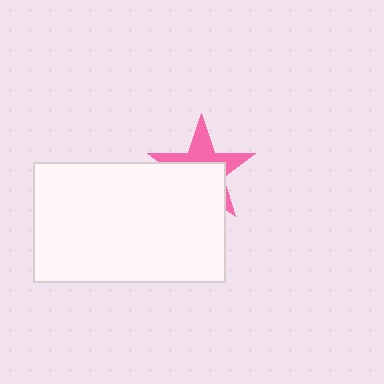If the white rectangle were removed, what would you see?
You would see the complete pink star.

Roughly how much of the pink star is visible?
A small part of it is visible (roughly 43%).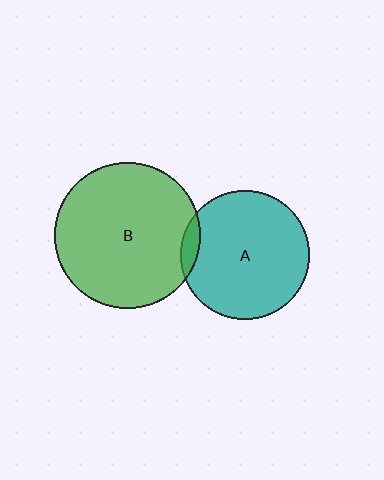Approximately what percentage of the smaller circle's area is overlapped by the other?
Approximately 5%.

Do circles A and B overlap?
Yes.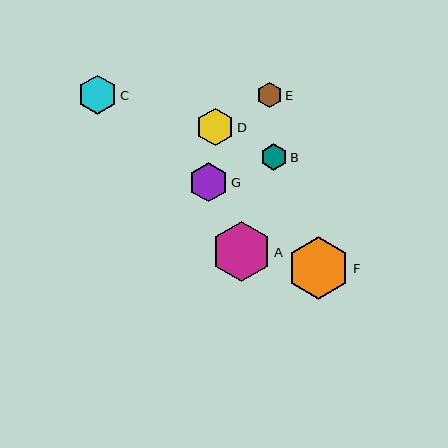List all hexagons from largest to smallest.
From largest to smallest: F, A, G, C, D, B, E.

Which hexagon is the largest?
Hexagon F is the largest with a size of approximately 63 pixels.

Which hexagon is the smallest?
Hexagon E is the smallest with a size of approximately 25 pixels.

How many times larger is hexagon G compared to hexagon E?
Hexagon G is approximately 1.5 times the size of hexagon E.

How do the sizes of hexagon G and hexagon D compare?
Hexagon G and hexagon D are approximately the same size.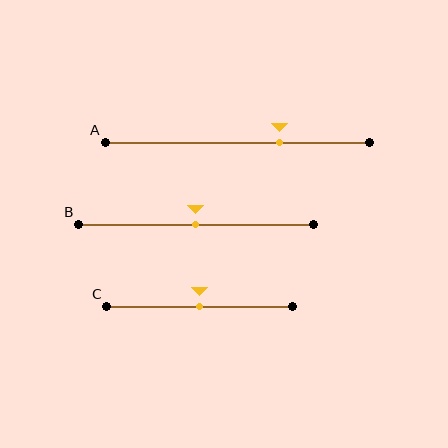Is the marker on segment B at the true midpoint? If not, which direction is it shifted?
Yes, the marker on segment B is at the true midpoint.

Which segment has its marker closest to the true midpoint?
Segment B has its marker closest to the true midpoint.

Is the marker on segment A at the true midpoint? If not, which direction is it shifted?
No, the marker on segment A is shifted to the right by about 16% of the segment length.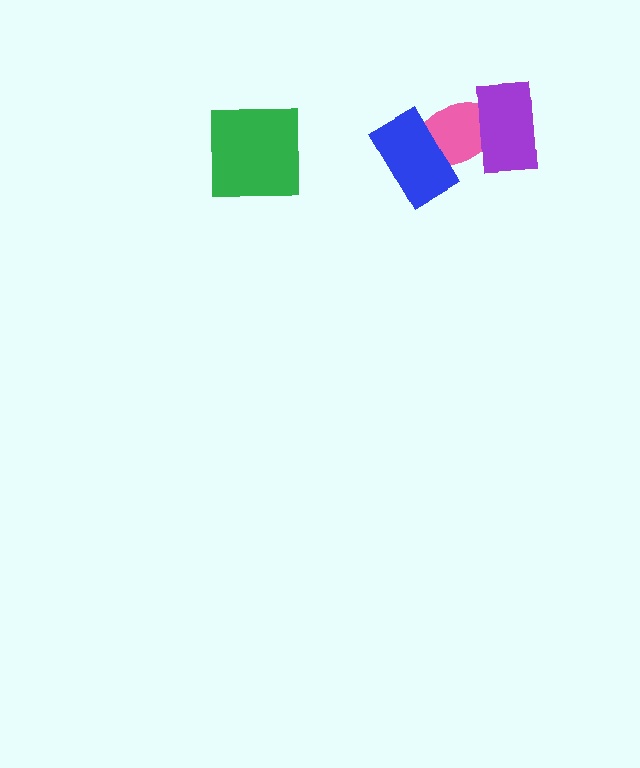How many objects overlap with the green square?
0 objects overlap with the green square.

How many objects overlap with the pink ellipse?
2 objects overlap with the pink ellipse.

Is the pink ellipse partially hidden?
Yes, it is partially covered by another shape.